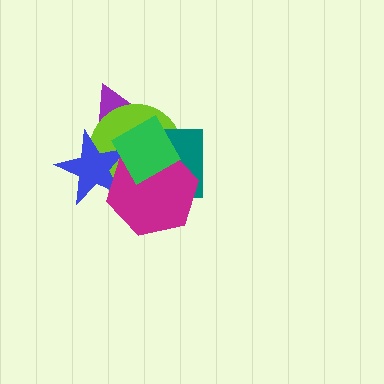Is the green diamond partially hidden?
No, no other shape covers it.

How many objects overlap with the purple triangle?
2 objects overlap with the purple triangle.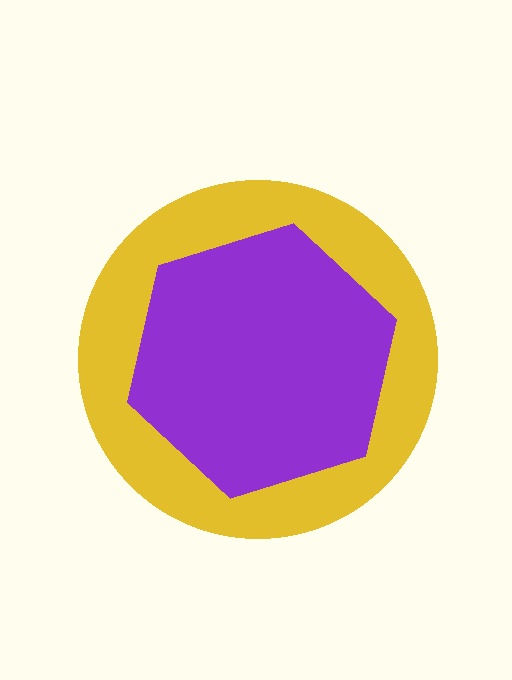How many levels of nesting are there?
2.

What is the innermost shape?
The purple hexagon.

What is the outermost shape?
The yellow circle.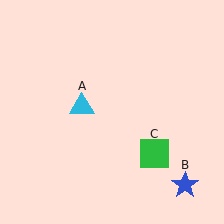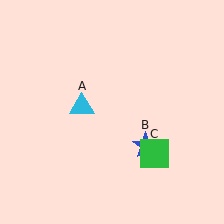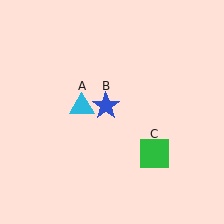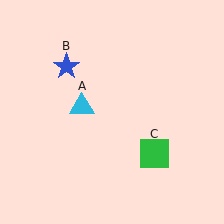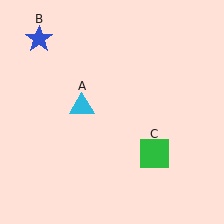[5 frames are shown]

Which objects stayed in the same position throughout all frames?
Cyan triangle (object A) and green square (object C) remained stationary.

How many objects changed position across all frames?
1 object changed position: blue star (object B).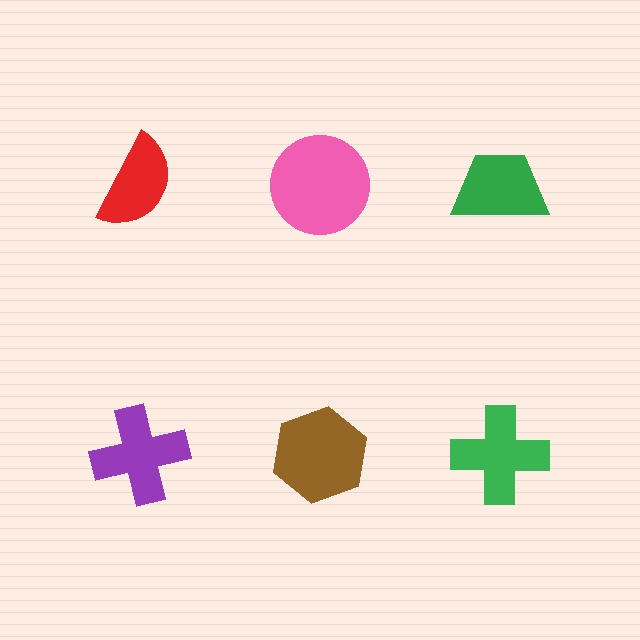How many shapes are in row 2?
3 shapes.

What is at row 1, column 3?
A green trapezoid.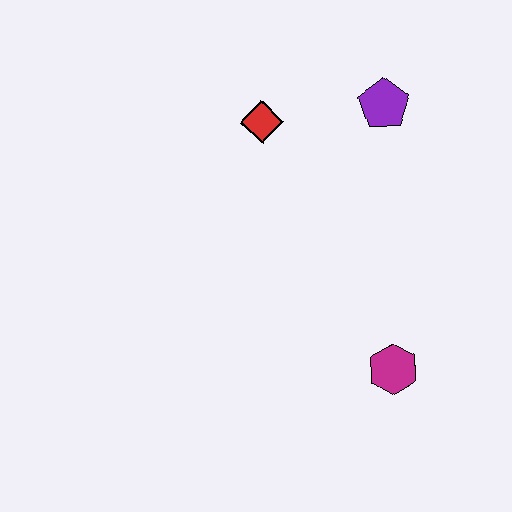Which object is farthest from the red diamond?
The magenta hexagon is farthest from the red diamond.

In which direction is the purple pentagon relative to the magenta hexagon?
The purple pentagon is above the magenta hexagon.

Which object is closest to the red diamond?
The purple pentagon is closest to the red diamond.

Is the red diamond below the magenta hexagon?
No